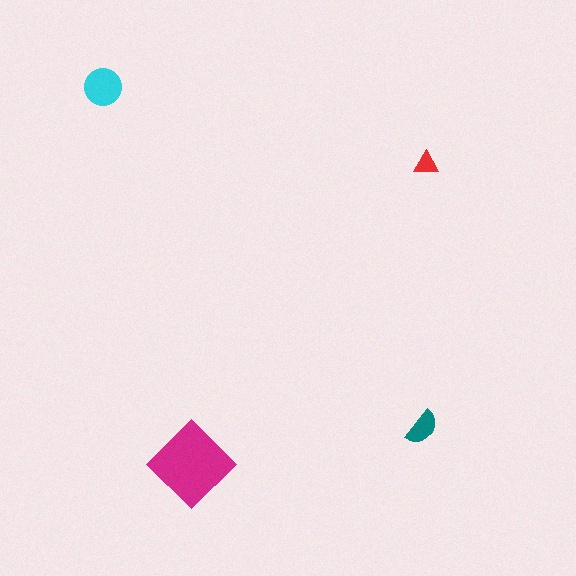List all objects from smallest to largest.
The red triangle, the teal semicircle, the cyan circle, the magenta diamond.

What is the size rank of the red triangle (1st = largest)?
4th.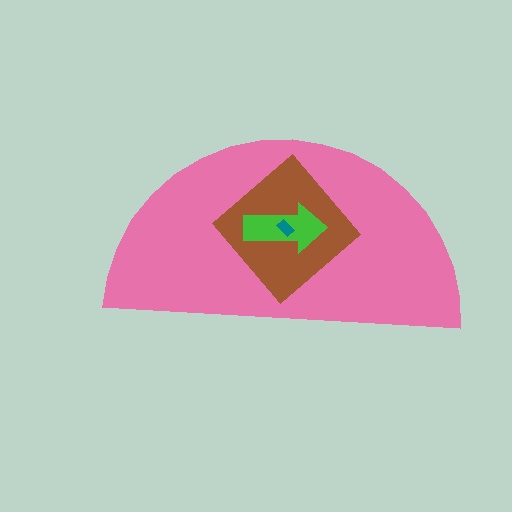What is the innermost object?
The teal rectangle.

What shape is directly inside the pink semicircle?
The brown diamond.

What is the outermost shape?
The pink semicircle.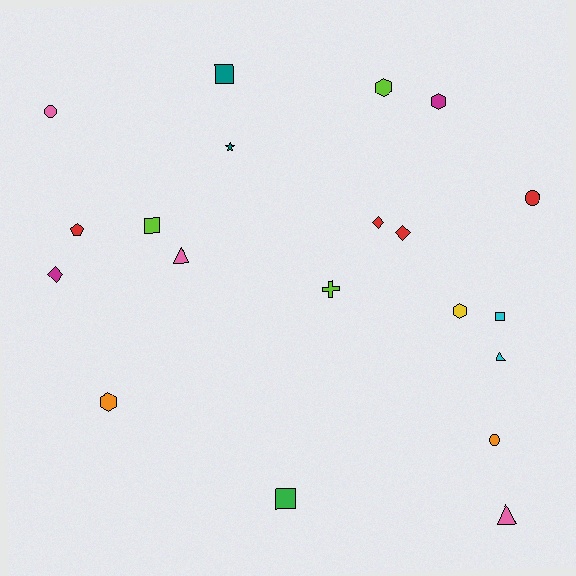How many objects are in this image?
There are 20 objects.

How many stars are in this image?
There is 1 star.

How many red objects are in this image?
There are 4 red objects.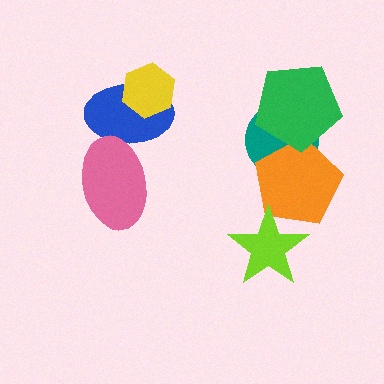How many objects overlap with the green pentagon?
2 objects overlap with the green pentagon.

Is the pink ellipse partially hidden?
No, no other shape covers it.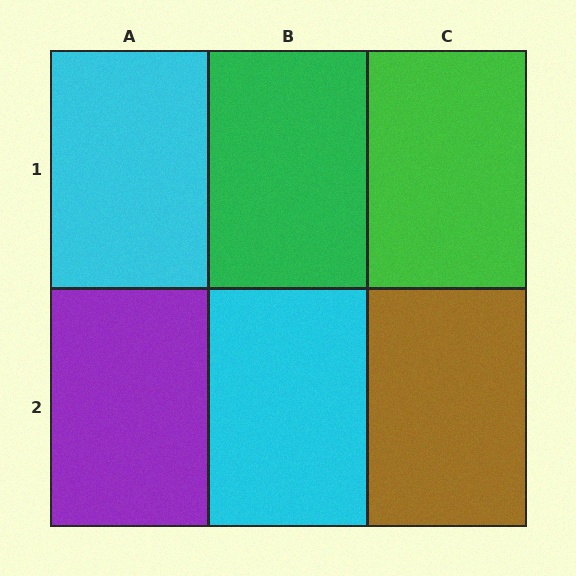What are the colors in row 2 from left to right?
Purple, cyan, brown.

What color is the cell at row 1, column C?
Green.